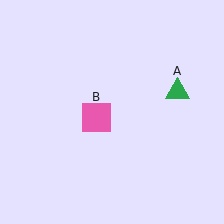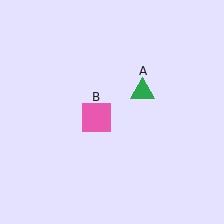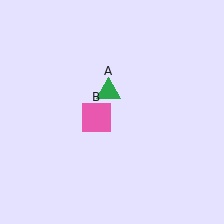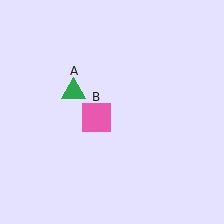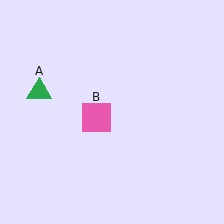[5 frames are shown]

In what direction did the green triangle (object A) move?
The green triangle (object A) moved left.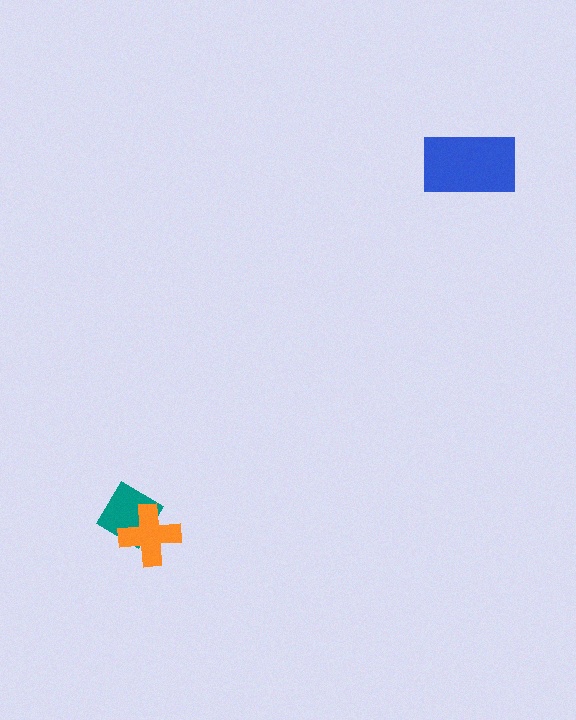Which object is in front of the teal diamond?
The orange cross is in front of the teal diamond.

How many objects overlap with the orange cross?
1 object overlaps with the orange cross.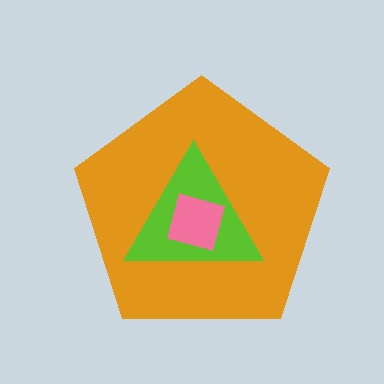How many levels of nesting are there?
3.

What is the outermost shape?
The orange pentagon.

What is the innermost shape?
The pink square.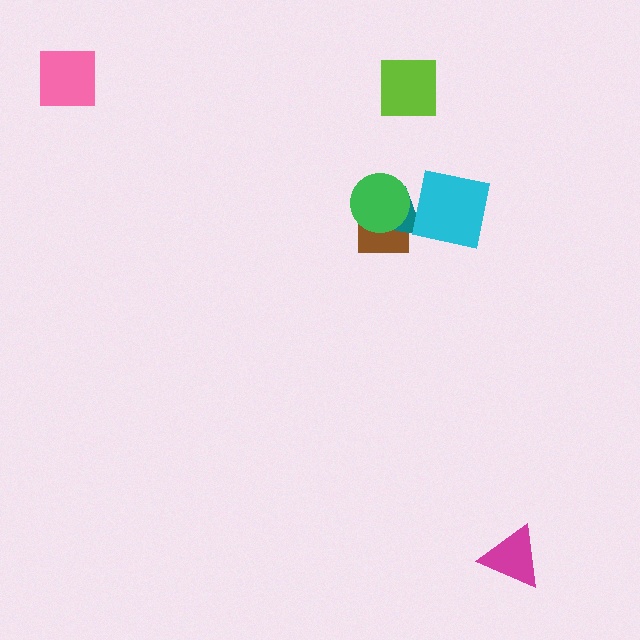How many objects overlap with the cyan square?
1 object overlaps with the cyan square.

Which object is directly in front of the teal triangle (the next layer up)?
The cyan square is directly in front of the teal triangle.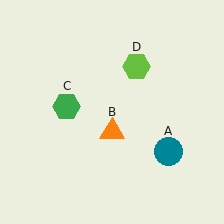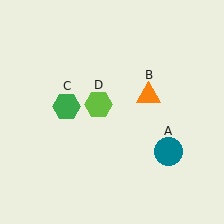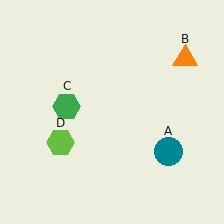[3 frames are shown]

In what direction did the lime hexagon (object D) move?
The lime hexagon (object D) moved down and to the left.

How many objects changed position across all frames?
2 objects changed position: orange triangle (object B), lime hexagon (object D).